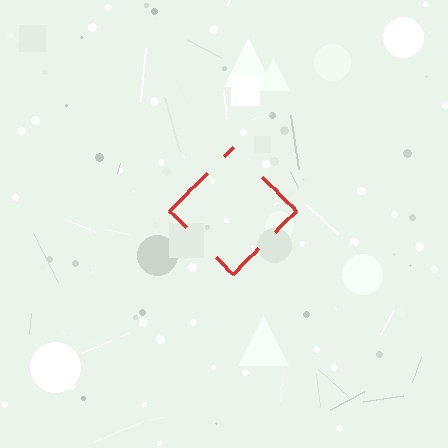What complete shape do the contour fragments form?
The contour fragments form a diamond.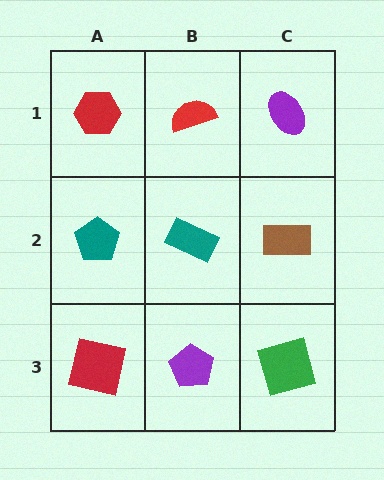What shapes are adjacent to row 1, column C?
A brown rectangle (row 2, column C), a red semicircle (row 1, column B).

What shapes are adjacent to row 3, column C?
A brown rectangle (row 2, column C), a purple pentagon (row 3, column B).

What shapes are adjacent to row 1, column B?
A teal rectangle (row 2, column B), a red hexagon (row 1, column A), a purple ellipse (row 1, column C).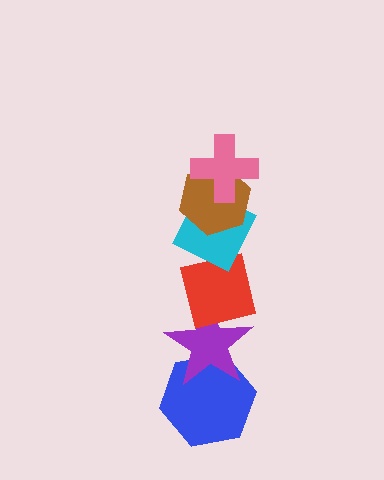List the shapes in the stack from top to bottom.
From top to bottom: the pink cross, the brown hexagon, the cyan diamond, the red square, the purple star, the blue hexagon.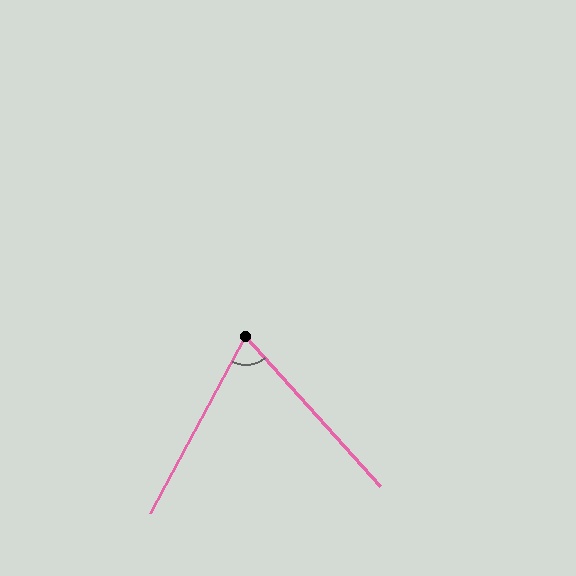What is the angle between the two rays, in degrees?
Approximately 70 degrees.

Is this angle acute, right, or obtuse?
It is acute.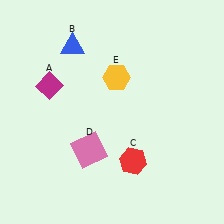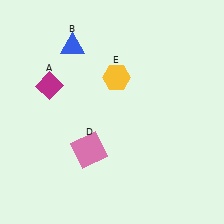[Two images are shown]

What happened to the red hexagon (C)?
The red hexagon (C) was removed in Image 2. It was in the bottom-right area of Image 1.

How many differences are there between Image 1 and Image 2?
There is 1 difference between the two images.